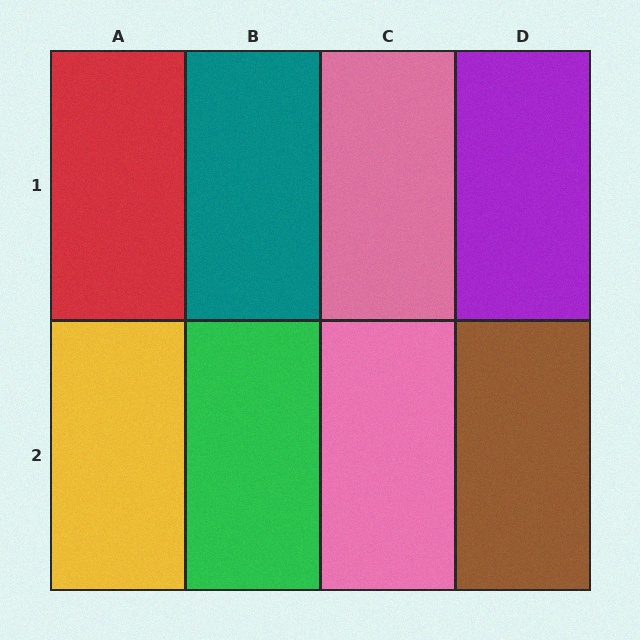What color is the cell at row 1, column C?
Pink.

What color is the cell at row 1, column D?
Purple.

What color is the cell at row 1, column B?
Teal.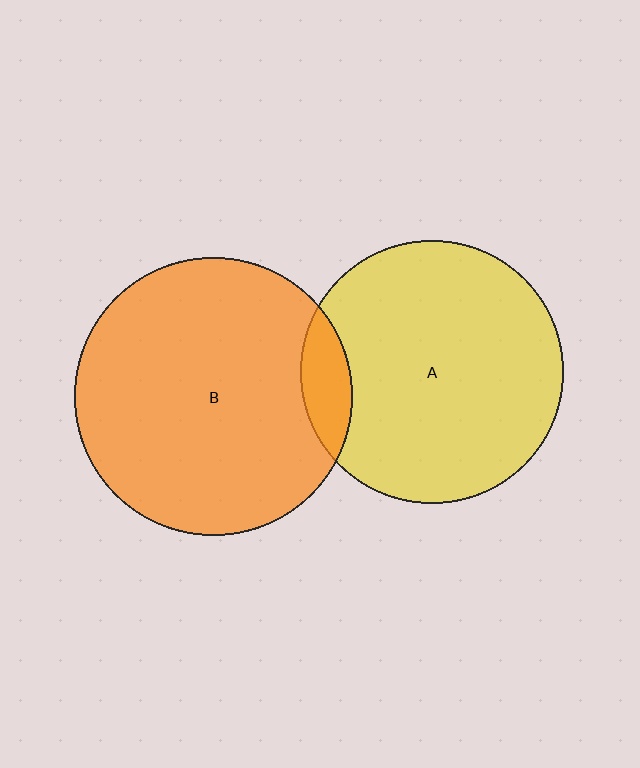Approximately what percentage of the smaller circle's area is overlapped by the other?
Approximately 10%.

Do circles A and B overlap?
Yes.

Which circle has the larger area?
Circle B (orange).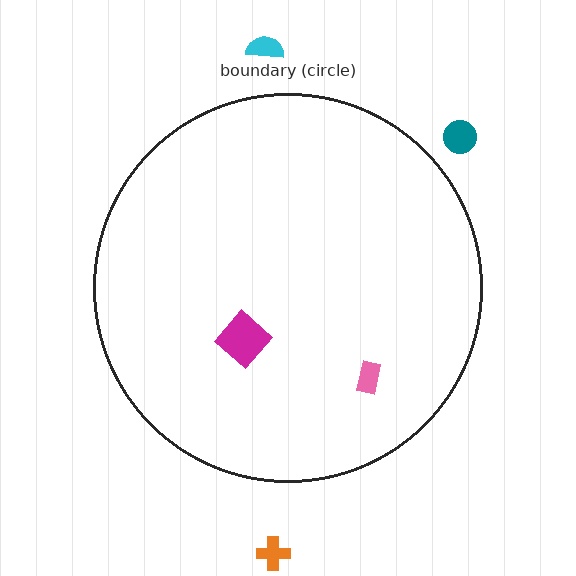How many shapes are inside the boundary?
2 inside, 3 outside.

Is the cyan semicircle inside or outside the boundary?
Outside.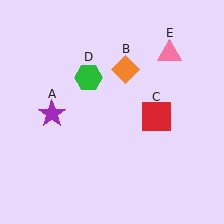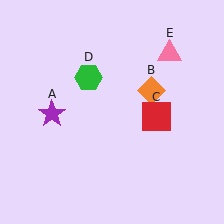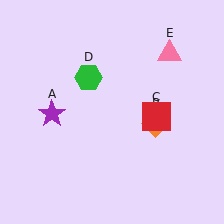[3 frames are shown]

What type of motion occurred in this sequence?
The orange diamond (object B) rotated clockwise around the center of the scene.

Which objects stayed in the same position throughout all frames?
Purple star (object A) and red square (object C) and green hexagon (object D) and pink triangle (object E) remained stationary.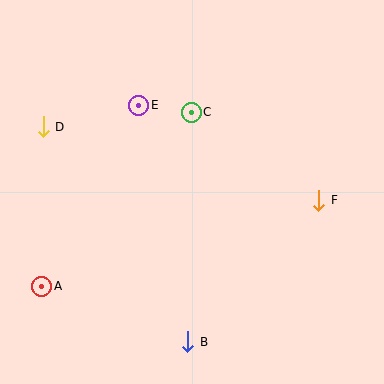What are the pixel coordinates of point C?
Point C is at (191, 112).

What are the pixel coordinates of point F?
Point F is at (319, 200).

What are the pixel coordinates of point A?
Point A is at (42, 286).